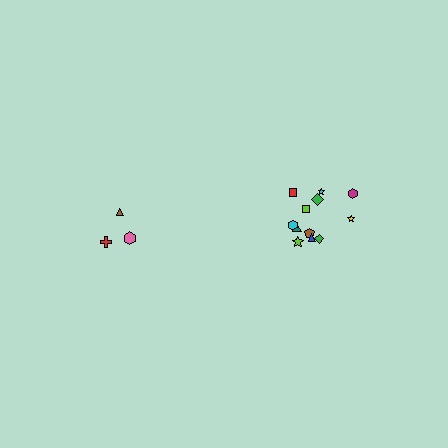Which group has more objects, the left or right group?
The right group.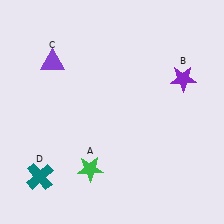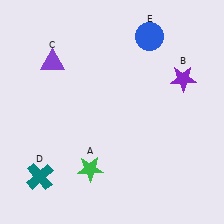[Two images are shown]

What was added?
A blue circle (E) was added in Image 2.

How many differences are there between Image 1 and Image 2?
There is 1 difference between the two images.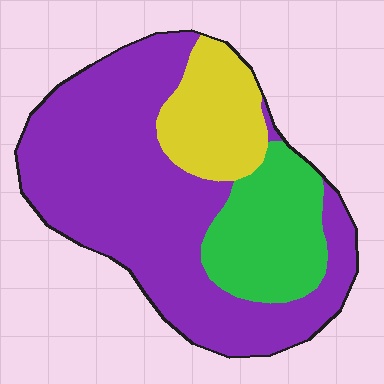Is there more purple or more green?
Purple.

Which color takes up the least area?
Yellow, at roughly 15%.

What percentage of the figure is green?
Green takes up about one fifth (1/5) of the figure.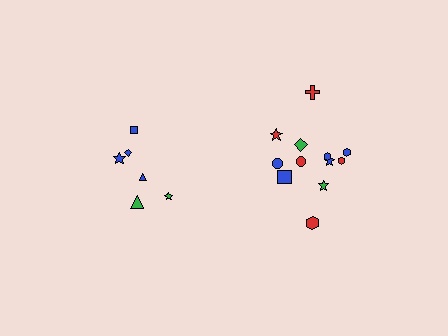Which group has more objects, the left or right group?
The right group.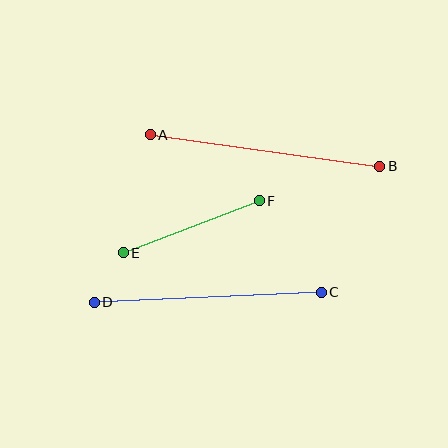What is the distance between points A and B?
The distance is approximately 232 pixels.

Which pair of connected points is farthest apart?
Points A and B are farthest apart.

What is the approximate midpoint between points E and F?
The midpoint is at approximately (191, 227) pixels.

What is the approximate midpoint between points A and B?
The midpoint is at approximately (265, 150) pixels.